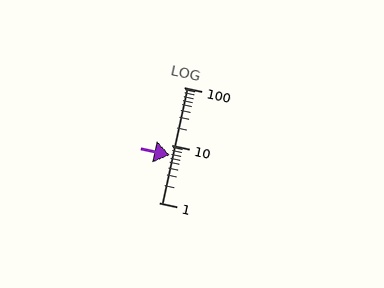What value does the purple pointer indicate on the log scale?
The pointer indicates approximately 6.6.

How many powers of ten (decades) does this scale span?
The scale spans 2 decades, from 1 to 100.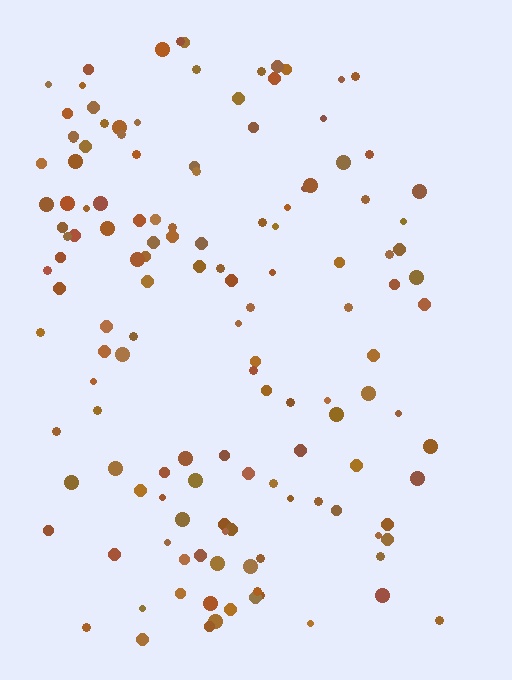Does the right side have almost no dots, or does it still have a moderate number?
Still a moderate number, just noticeably fewer than the left.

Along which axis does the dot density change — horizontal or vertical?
Horizontal.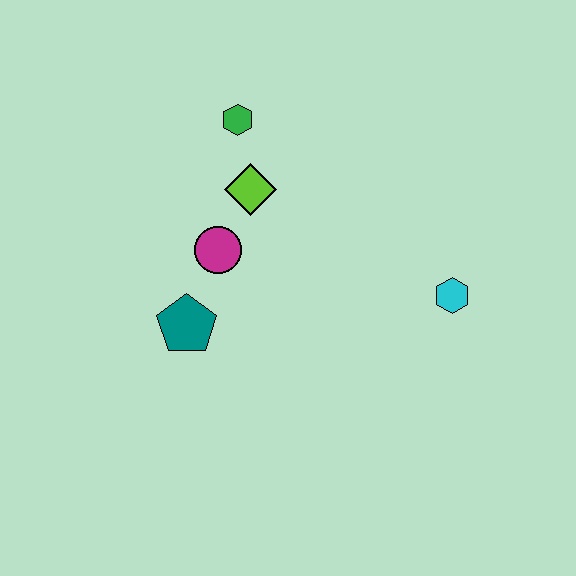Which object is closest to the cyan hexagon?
The lime diamond is closest to the cyan hexagon.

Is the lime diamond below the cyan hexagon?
No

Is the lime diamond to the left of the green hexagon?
No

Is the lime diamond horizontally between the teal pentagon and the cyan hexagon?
Yes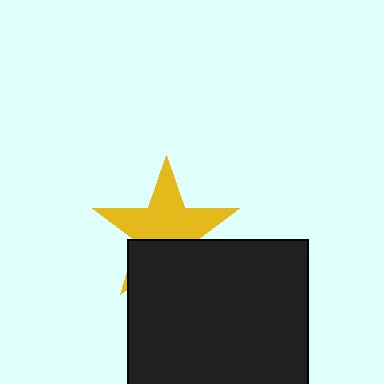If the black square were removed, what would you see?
You would see the complete yellow star.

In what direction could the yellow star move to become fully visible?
The yellow star could move up. That would shift it out from behind the black square entirely.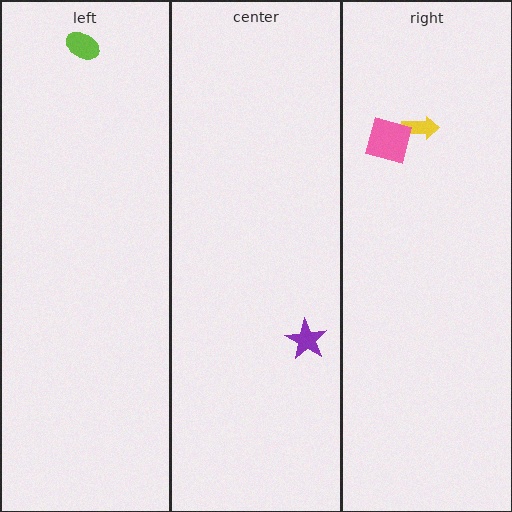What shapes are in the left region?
The lime ellipse.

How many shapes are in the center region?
1.